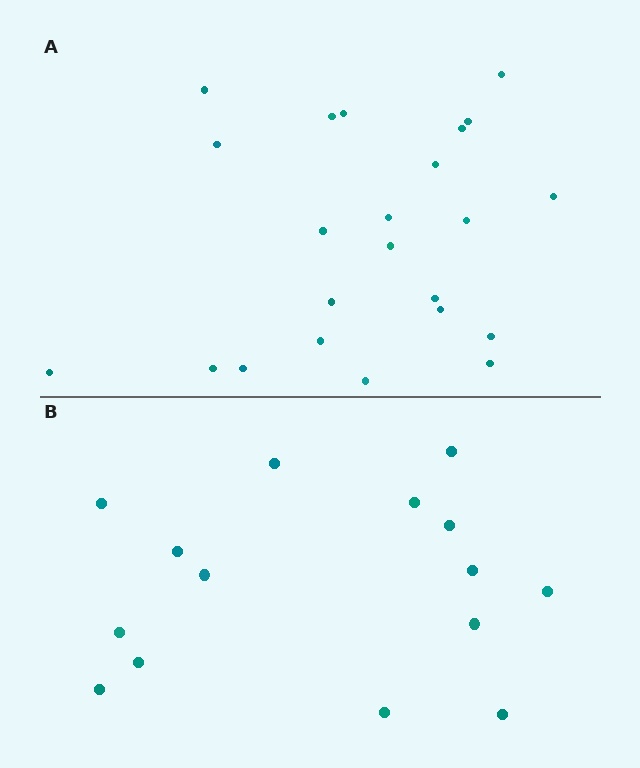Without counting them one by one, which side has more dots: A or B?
Region A (the top region) has more dots.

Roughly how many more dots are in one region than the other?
Region A has roughly 8 or so more dots than region B.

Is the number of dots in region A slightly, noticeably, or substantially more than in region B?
Region A has substantially more. The ratio is roughly 1.5 to 1.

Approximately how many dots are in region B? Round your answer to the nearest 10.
About 20 dots. (The exact count is 15, which rounds to 20.)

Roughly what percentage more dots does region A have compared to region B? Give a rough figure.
About 55% more.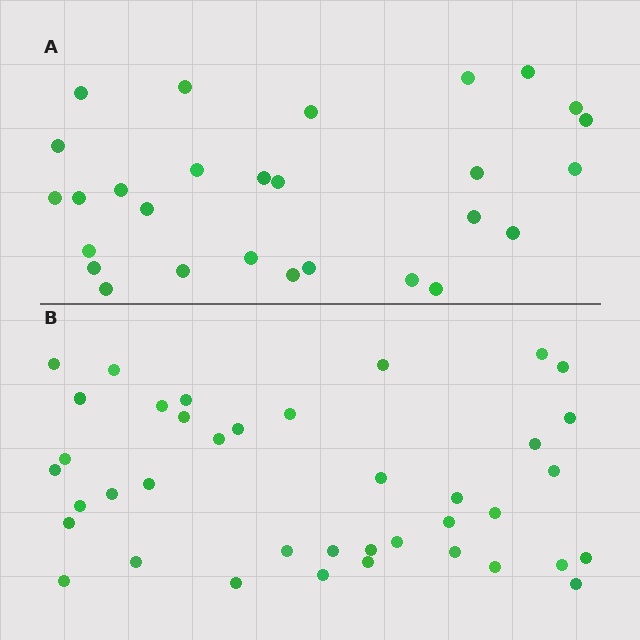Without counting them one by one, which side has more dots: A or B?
Region B (the bottom region) has more dots.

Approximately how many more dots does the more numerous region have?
Region B has roughly 12 or so more dots than region A.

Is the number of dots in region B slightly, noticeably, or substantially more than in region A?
Region B has noticeably more, but not dramatically so. The ratio is roughly 1.4 to 1.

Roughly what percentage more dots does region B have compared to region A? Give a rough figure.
About 40% more.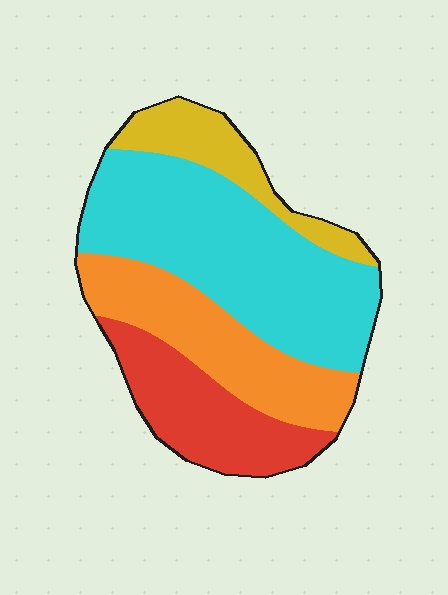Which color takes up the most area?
Cyan, at roughly 45%.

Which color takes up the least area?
Yellow, at roughly 15%.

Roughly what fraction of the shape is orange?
Orange takes up less than a quarter of the shape.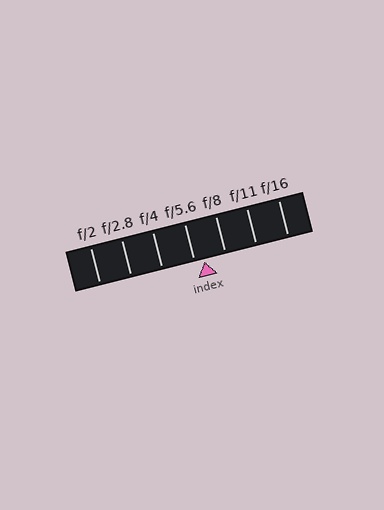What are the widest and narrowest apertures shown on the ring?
The widest aperture shown is f/2 and the narrowest is f/16.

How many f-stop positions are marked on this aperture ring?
There are 7 f-stop positions marked.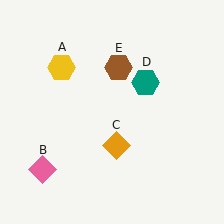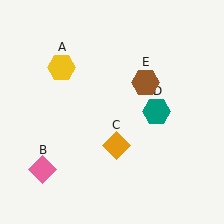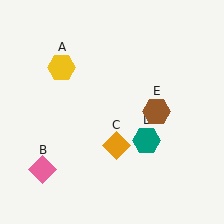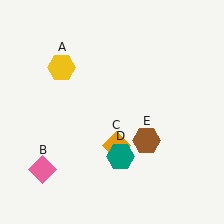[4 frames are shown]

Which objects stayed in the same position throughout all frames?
Yellow hexagon (object A) and pink diamond (object B) and orange diamond (object C) remained stationary.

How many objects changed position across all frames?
2 objects changed position: teal hexagon (object D), brown hexagon (object E).